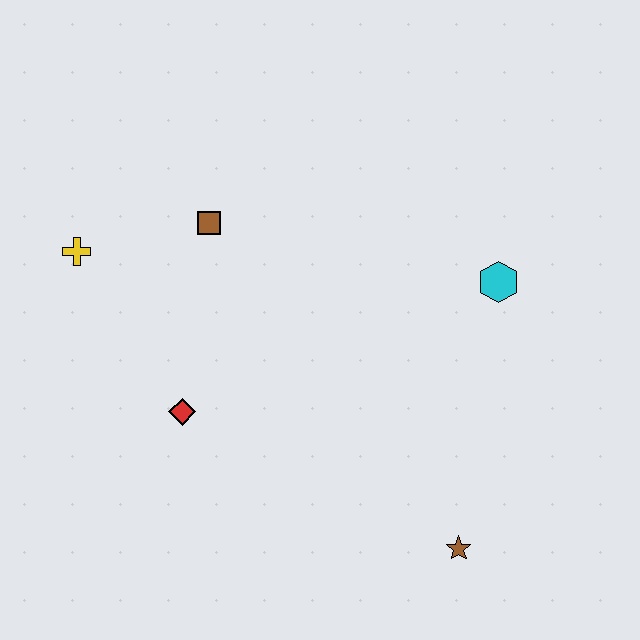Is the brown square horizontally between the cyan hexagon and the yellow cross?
Yes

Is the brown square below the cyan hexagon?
No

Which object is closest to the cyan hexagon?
The brown star is closest to the cyan hexagon.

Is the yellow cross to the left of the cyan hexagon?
Yes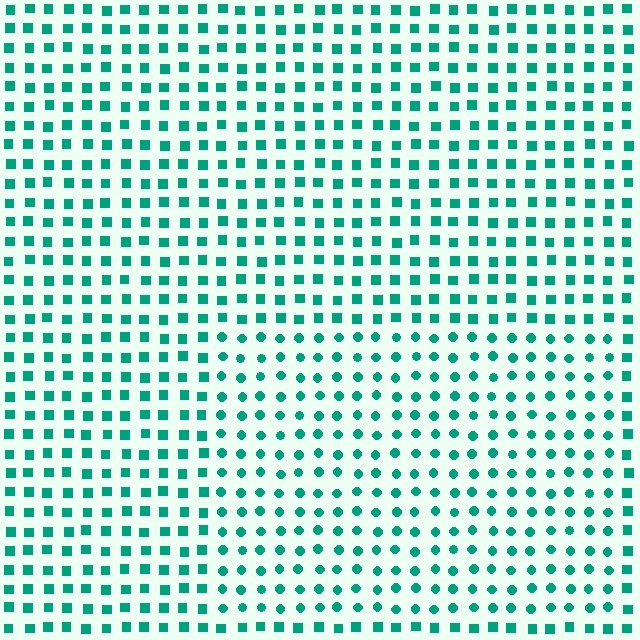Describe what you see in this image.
The image is filled with small teal elements arranged in a uniform grid. A rectangle-shaped region contains circles, while the surrounding area contains squares. The boundary is defined purely by the change in element shape.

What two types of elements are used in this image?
The image uses circles inside the rectangle region and squares outside it.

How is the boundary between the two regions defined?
The boundary is defined by a change in element shape: circles inside vs. squares outside. All elements share the same color and spacing.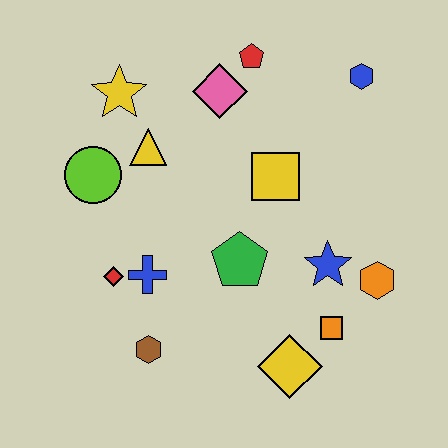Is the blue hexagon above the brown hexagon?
Yes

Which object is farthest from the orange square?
The yellow star is farthest from the orange square.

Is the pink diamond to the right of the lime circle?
Yes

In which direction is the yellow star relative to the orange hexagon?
The yellow star is to the left of the orange hexagon.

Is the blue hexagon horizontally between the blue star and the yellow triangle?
No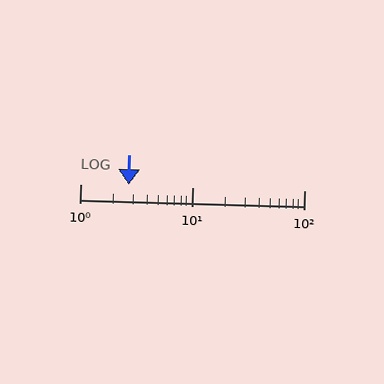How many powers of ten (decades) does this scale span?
The scale spans 2 decades, from 1 to 100.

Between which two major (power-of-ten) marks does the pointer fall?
The pointer is between 1 and 10.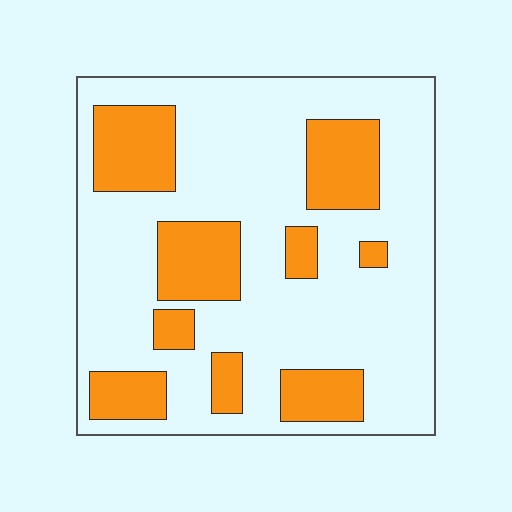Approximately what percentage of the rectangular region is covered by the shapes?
Approximately 25%.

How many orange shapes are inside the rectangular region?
9.